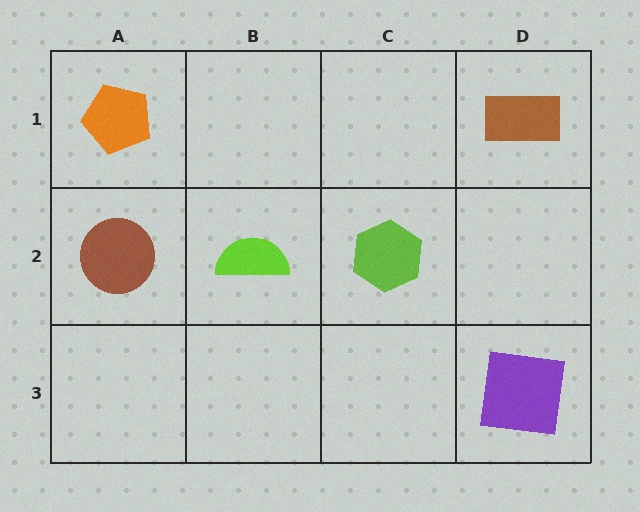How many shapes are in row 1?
2 shapes.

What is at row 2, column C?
A lime hexagon.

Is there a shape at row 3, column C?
No, that cell is empty.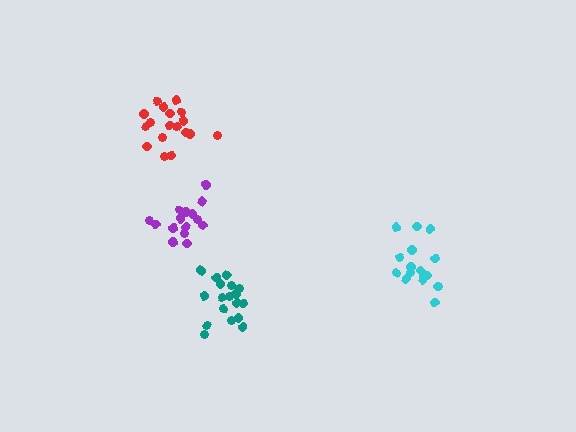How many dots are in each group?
Group 1: 17 dots, Group 2: 18 dots, Group 3: 18 dots, Group 4: 15 dots (68 total).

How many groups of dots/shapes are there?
There are 4 groups.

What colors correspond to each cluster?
The clusters are colored: cyan, red, teal, purple.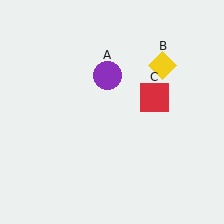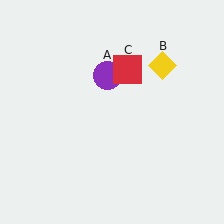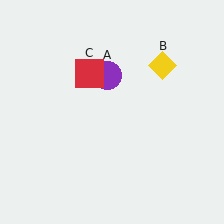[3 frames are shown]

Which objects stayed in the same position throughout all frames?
Purple circle (object A) and yellow diamond (object B) remained stationary.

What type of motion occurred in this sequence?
The red square (object C) rotated counterclockwise around the center of the scene.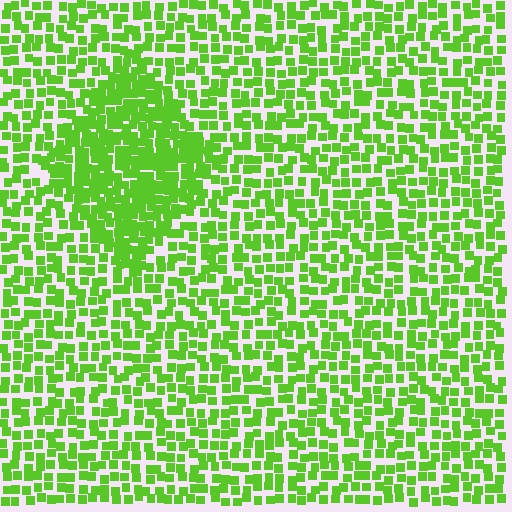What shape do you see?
I see a diamond.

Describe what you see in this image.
The image contains small lime elements arranged at two different densities. A diamond-shaped region is visible where the elements are more densely packed than the surrounding area.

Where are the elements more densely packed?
The elements are more densely packed inside the diamond boundary.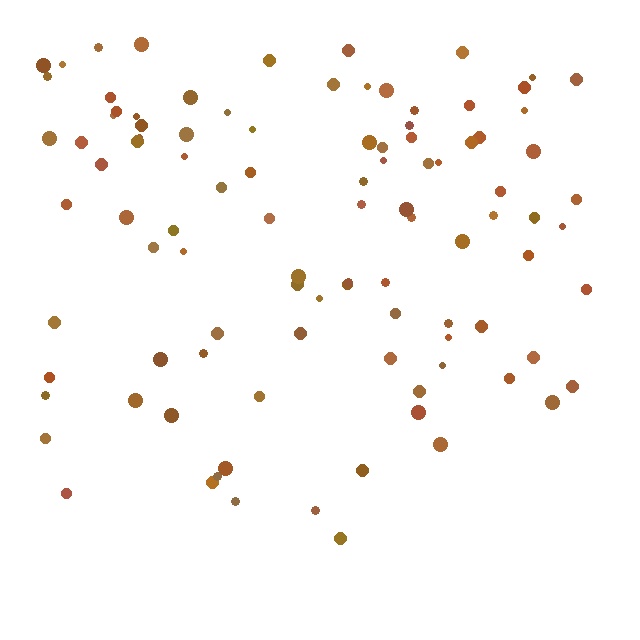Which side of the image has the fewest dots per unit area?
The bottom.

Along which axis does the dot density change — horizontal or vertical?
Vertical.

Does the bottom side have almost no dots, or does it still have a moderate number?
Still a moderate number, just noticeably fewer than the top.